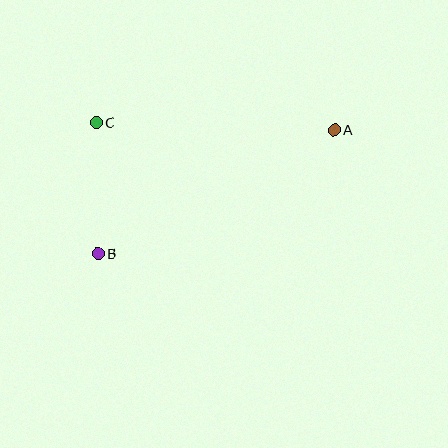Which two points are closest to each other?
Points B and C are closest to each other.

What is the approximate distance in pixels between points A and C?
The distance between A and C is approximately 238 pixels.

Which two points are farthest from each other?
Points A and B are farthest from each other.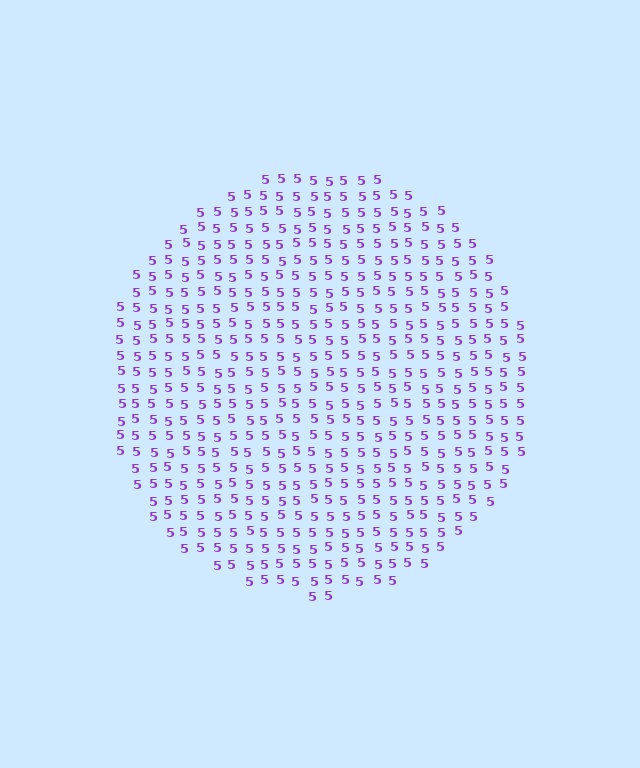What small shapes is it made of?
It is made of small digit 5's.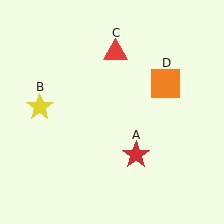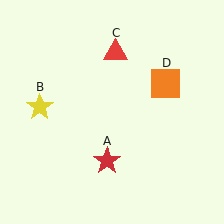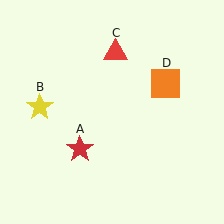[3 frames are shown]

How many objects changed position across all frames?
1 object changed position: red star (object A).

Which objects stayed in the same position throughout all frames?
Yellow star (object B) and red triangle (object C) and orange square (object D) remained stationary.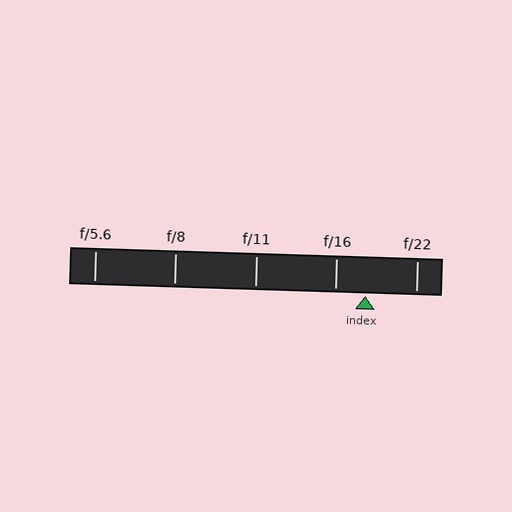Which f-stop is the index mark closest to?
The index mark is closest to f/16.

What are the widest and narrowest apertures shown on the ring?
The widest aperture shown is f/5.6 and the narrowest is f/22.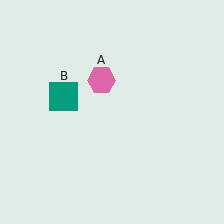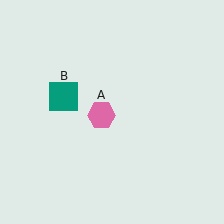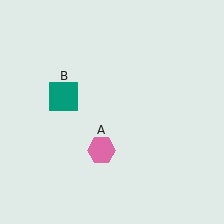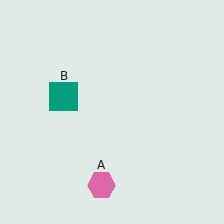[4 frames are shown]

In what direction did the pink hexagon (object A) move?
The pink hexagon (object A) moved down.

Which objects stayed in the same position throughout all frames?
Teal square (object B) remained stationary.